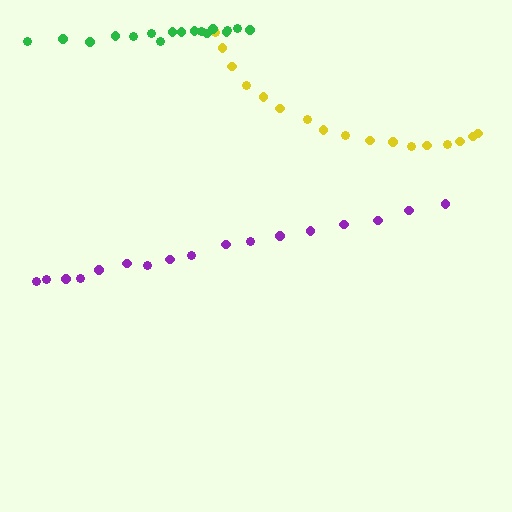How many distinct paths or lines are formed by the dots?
There are 3 distinct paths.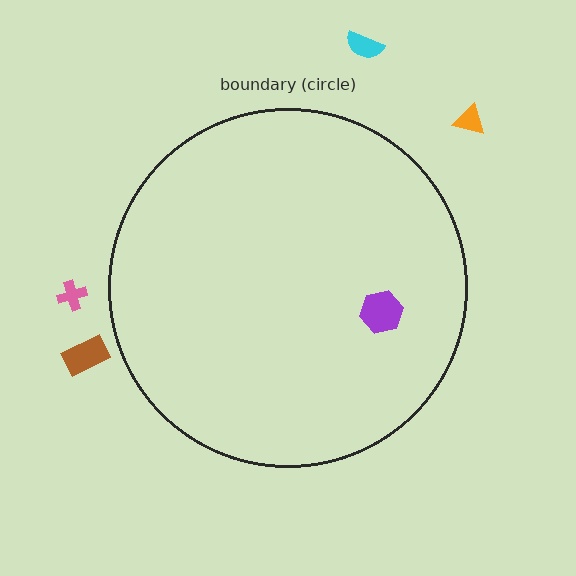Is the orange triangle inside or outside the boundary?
Outside.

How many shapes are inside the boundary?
1 inside, 4 outside.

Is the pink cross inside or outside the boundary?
Outside.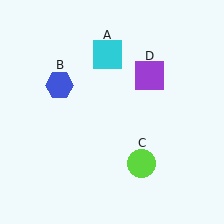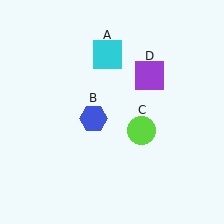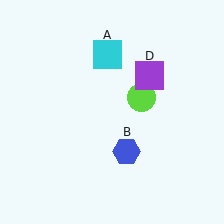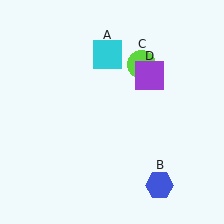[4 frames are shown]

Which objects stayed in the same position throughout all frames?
Cyan square (object A) and purple square (object D) remained stationary.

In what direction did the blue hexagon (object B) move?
The blue hexagon (object B) moved down and to the right.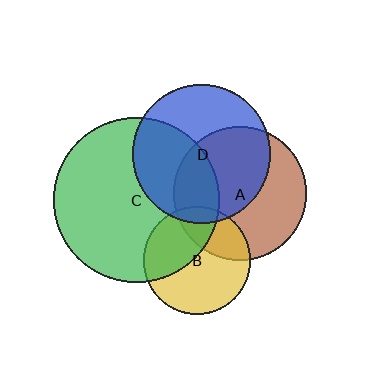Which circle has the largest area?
Circle C (green).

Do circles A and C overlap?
Yes.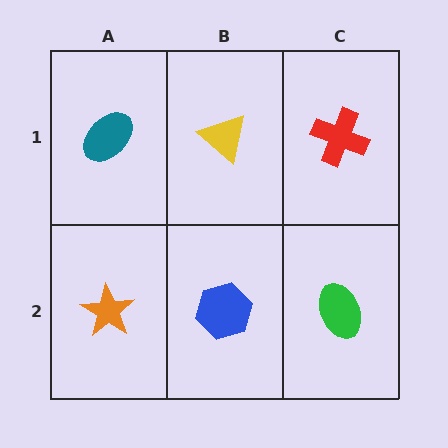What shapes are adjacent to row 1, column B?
A blue hexagon (row 2, column B), a teal ellipse (row 1, column A), a red cross (row 1, column C).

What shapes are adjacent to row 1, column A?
An orange star (row 2, column A), a yellow triangle (row 1, column B).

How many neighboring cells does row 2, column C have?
2.